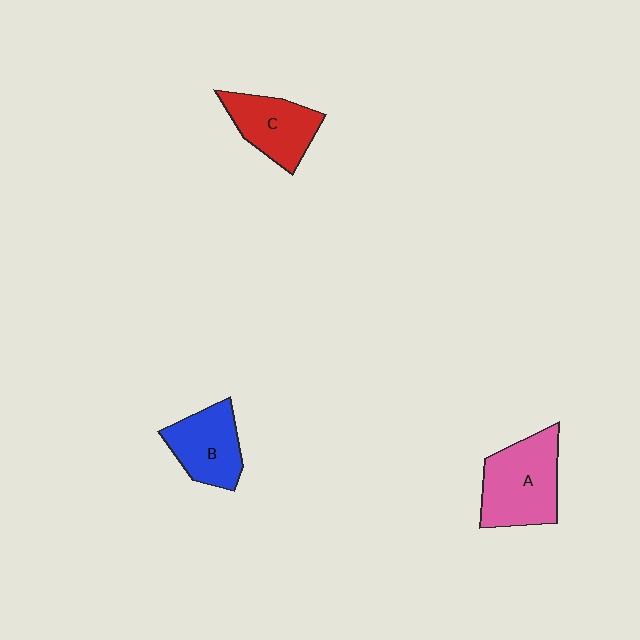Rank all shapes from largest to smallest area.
From largest to smallest: A (pink), C (red), B (blue).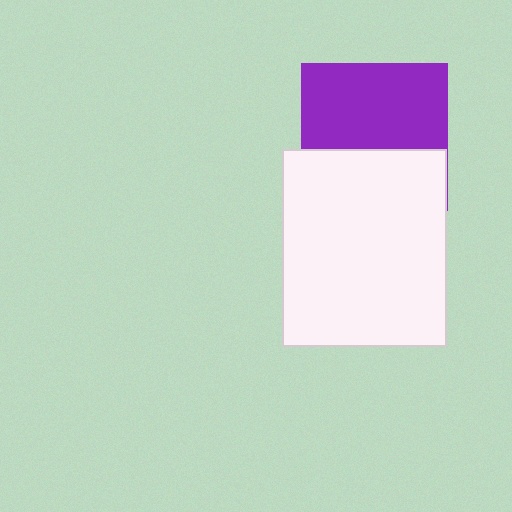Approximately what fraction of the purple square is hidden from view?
Roughly 42% of the purple square is hidden behind the white rectangle.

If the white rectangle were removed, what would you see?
You would see the complete purple square.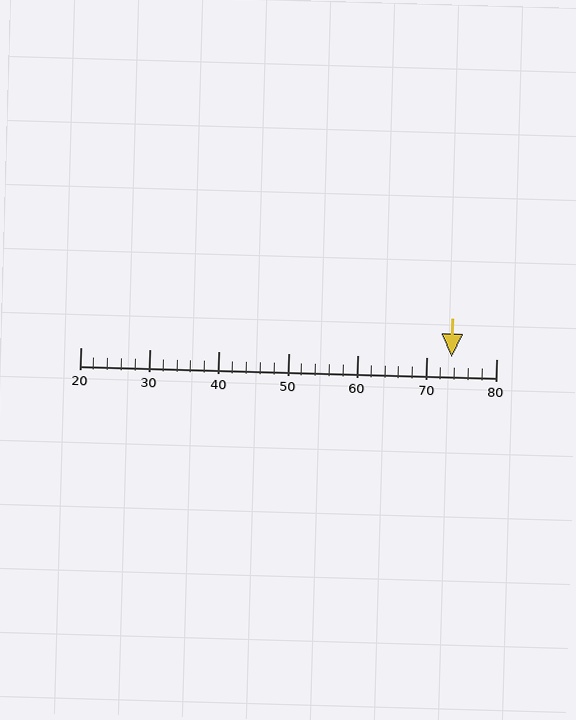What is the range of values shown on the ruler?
The ruler shows values from 20 to 80.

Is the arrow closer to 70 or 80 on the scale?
The arrow is closer to 70.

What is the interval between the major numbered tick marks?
The major tick marks are spaced 10 units apart.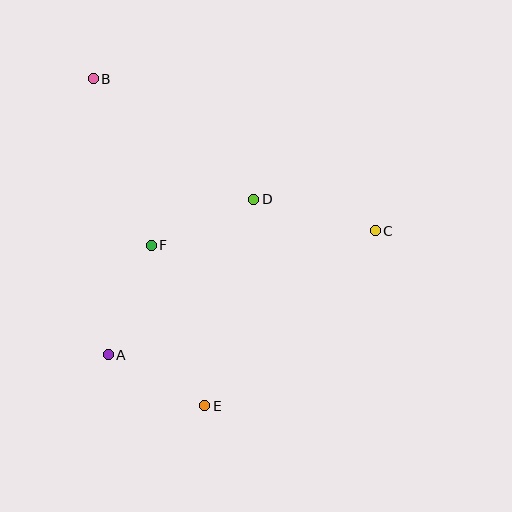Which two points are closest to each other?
Points A and E are closest to each other.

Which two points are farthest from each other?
Points B and E are farthest from each other.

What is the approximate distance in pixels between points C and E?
The distance between C and E is approximately 244 pixels.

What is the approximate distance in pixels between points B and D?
The distance between B and D is approximately 201 pixels.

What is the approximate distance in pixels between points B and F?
The distance between B and F is approximately 176 pixels.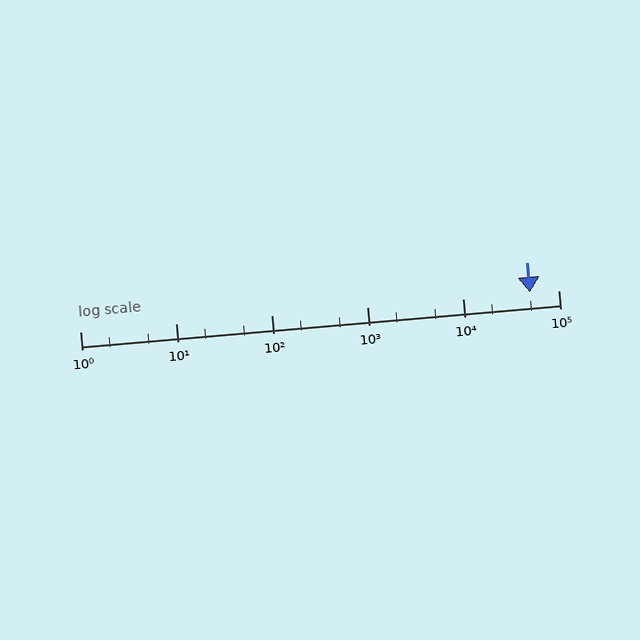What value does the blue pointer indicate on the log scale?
The pointer indicates approximately 51000.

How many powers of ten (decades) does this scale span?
The scale spans 5 decades, from 1 to 100000.